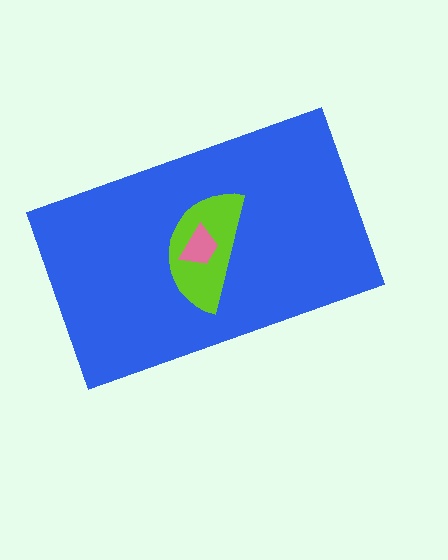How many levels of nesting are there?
3.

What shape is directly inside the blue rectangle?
The lime semicircle.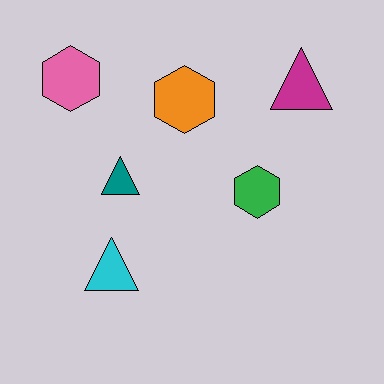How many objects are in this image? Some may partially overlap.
There are 6 objects.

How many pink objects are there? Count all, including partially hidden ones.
There is 1 pink object.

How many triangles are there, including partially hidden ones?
There are 3 triangles.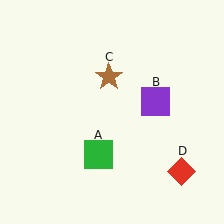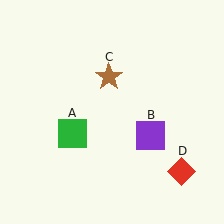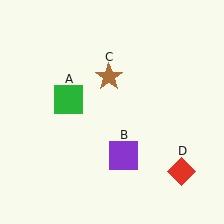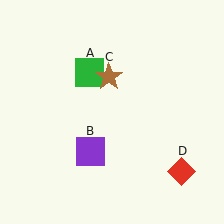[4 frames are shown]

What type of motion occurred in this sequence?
The green square (object A), purple square (object B) rotated clockwise around the center of the scene.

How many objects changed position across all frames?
2 objects changed position: green square (object A), purple square (object B).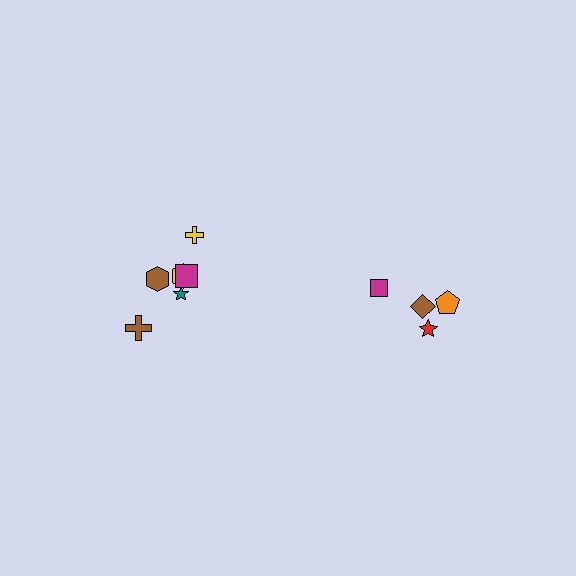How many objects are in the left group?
There are 6 objects.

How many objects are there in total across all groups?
There are 10 objects.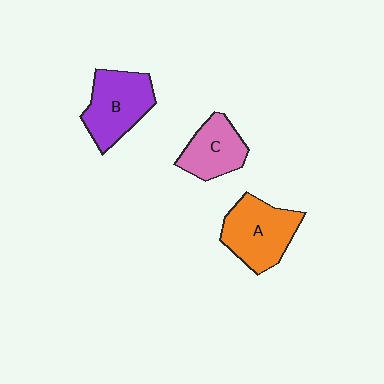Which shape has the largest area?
Shape A (orange).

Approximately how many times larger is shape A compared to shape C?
Approximately 1.4 times.